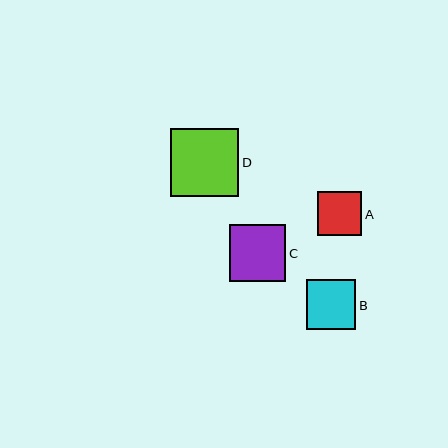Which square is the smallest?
Square A is the smallest with a size of approximately 44 pixels.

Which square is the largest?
Square D is the largest with a size of approximately 68 pixels.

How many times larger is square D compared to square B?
Square D is approximately 1.4 times the size of square B.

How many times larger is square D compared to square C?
Square D is approximately 1.2 times the size of square C.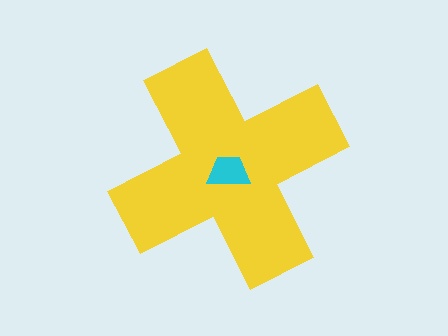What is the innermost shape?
The cyan trapezoid.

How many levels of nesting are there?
2.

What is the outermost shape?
The yellow cross.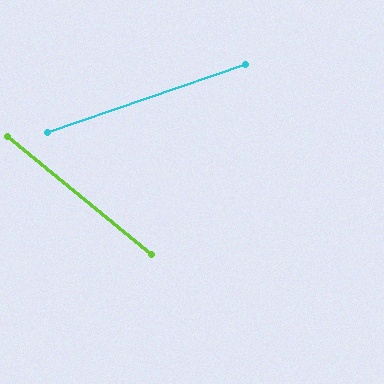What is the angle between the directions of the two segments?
Approximately 58 degrees.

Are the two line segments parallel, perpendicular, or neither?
Neither parallel nor perpendicular — they differ by about 58°.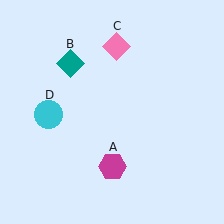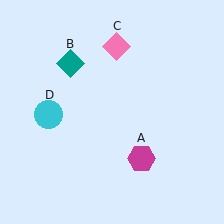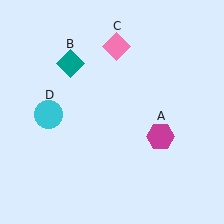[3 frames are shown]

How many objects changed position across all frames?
1 object changed position: magenta hexagon (object A).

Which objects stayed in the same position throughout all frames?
Teal diamond (object B) and pink diamond (object C) and cyan circle (object D) remained stationary.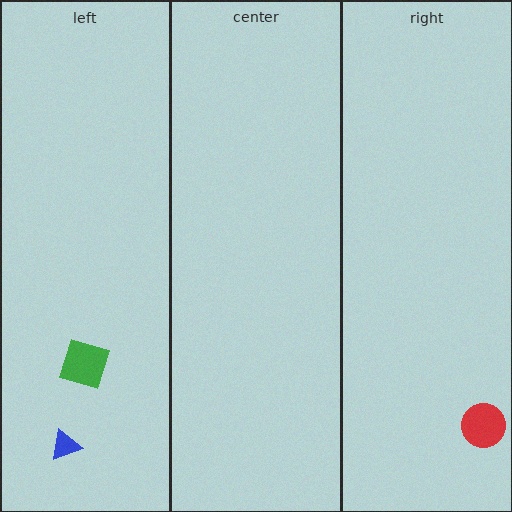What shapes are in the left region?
The green square, the blue triangle.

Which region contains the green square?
The left region.